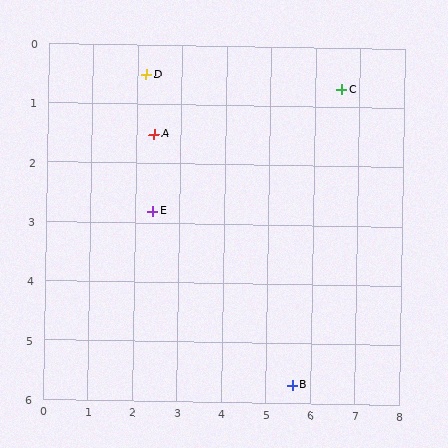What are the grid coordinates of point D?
Point D is at approximately (2.2, 0.5).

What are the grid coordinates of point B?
Point B is at approximately (5.6, 5.7).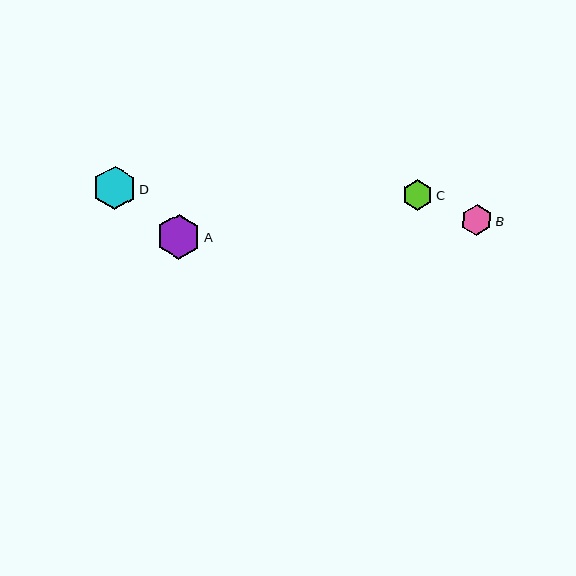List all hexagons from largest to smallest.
From largest to smallest: A, D, B, C.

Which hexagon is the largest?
Hexagon A is the largest with a size of approximately 45 pixels.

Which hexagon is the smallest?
Hexagon C is the smallest with a size of approximately 31 pixels.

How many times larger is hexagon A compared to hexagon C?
Hexagon A is approximately 1.5 times the size of hexagon C.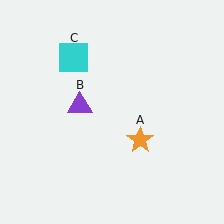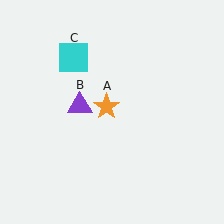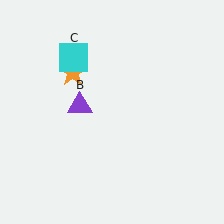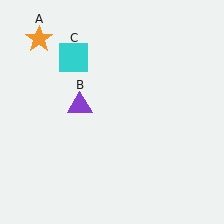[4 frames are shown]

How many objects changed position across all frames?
1 object changed position: orange star (object A).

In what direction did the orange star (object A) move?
The orange star (object A) moved up and to the left.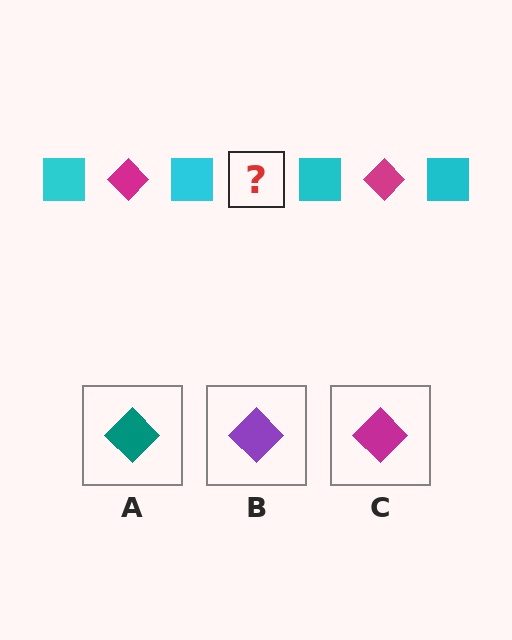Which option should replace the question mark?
Option C.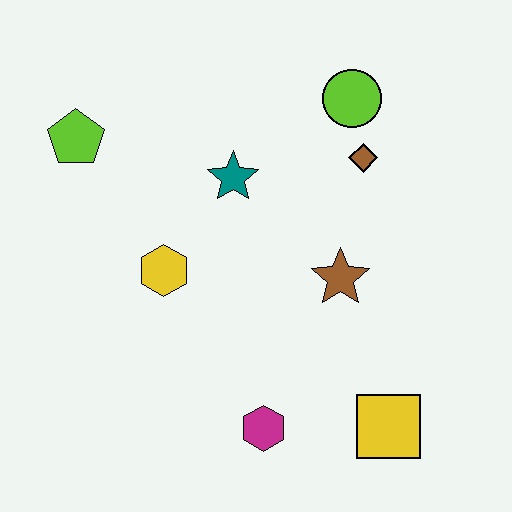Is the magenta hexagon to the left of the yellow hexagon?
No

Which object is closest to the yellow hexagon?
The teal star is closest to the yellow hexagon.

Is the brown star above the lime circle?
No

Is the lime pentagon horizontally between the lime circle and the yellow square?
No